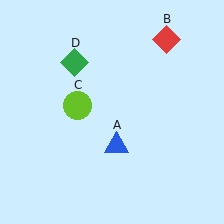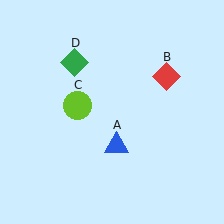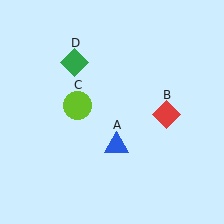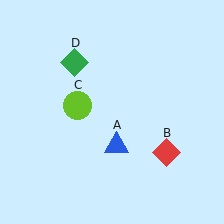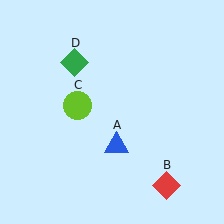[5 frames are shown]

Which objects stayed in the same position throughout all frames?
Blue triangle (object A) and lime circle (object C) and green diamond (object D) remained stationary.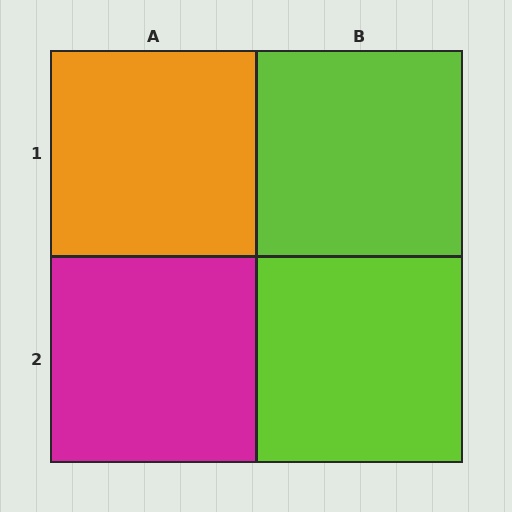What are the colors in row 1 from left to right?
Orange, lime.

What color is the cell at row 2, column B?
Lime.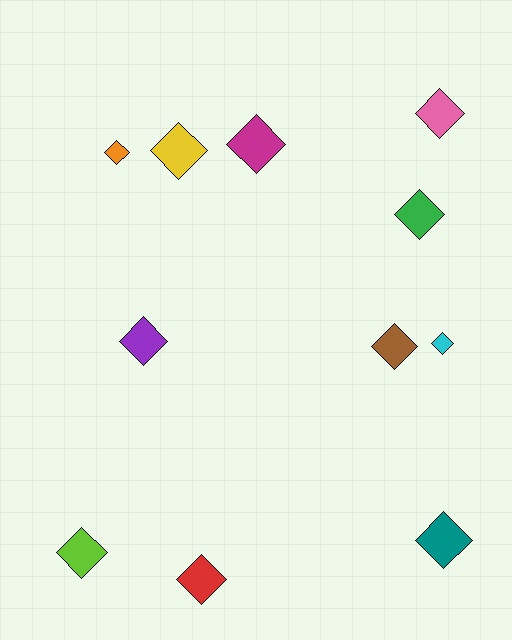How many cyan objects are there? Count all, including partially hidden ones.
There is 1 cyan object.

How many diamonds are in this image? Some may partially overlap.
There are 11 diamonds.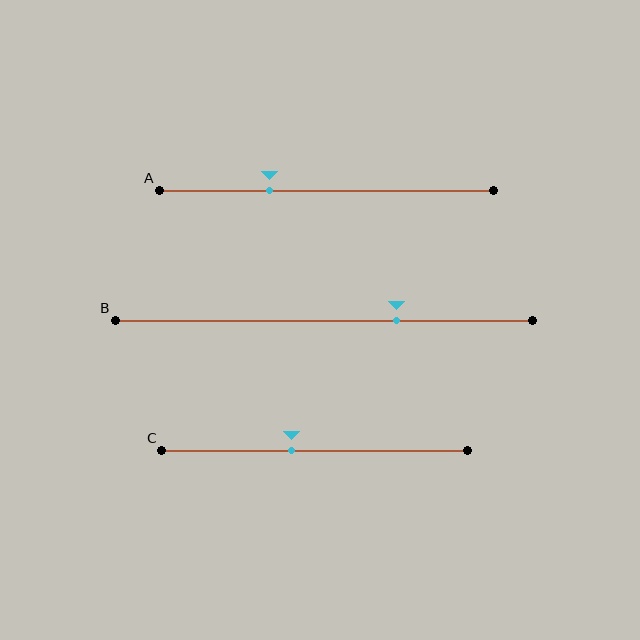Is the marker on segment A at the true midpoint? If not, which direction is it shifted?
No, the marker on segment A is shifted to the left by about 17% of the segment length.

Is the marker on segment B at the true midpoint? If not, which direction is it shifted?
No, the marker on segment B is shifted to the right by about 17% of the segment length.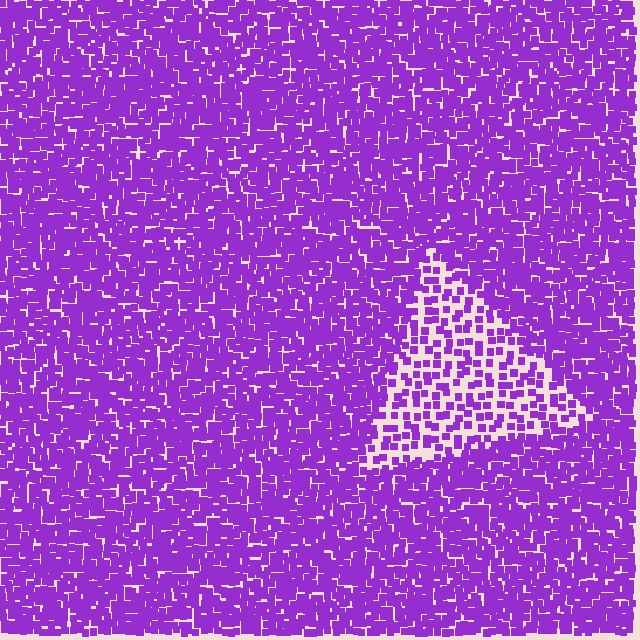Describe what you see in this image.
The image contains small purple elements arranged at two different densities. A triangle-shaped region is visible where the elements are less densely packed than the surrounding area.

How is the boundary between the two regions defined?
The boundary is defined by a change in element density (approximately 2.3x ratio). All elements are the same color, size, and shape.